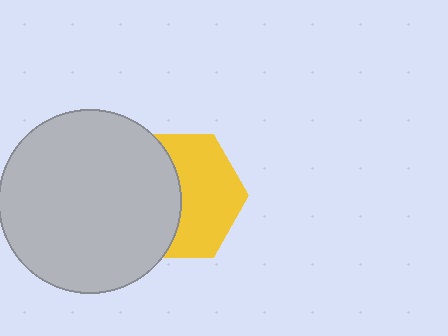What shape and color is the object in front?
The object in front is a light gray circle.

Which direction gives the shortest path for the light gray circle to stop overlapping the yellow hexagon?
Moving left gives the shortest separation.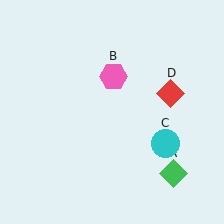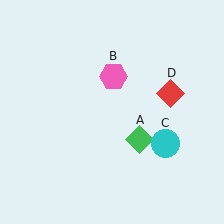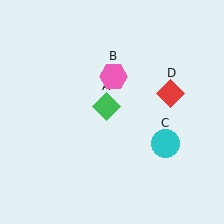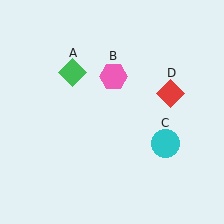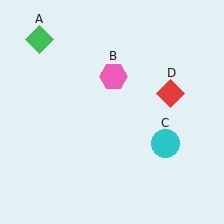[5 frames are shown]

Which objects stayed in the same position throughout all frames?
Pink hexagon (object B) and cyan circle (object C) and red diamond (object D) remained stationary.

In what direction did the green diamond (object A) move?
The green diamond (object A) moved up and to the left.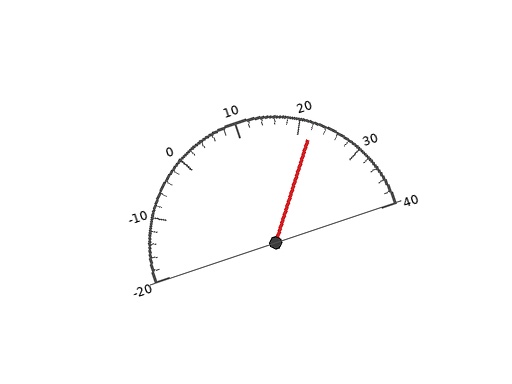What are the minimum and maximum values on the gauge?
The gauge ranges from -20 to 40.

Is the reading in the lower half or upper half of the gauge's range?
The reading is in the upper half of the range (-20 to 40).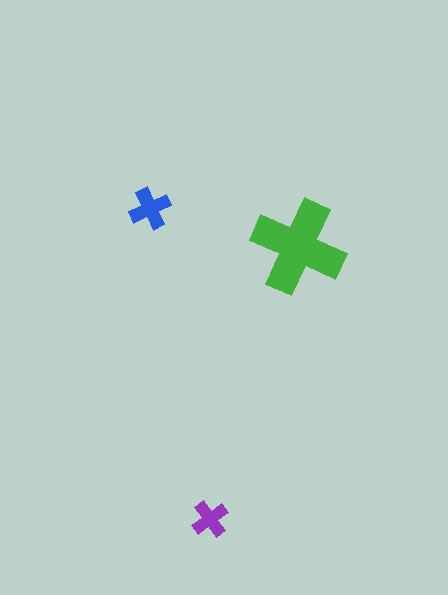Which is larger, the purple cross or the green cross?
The green one.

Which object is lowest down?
The purple cross is bottommost.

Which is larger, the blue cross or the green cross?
The green one.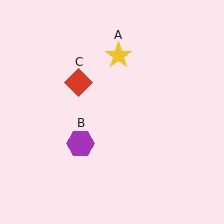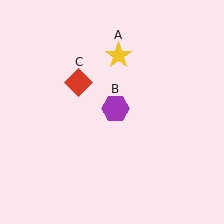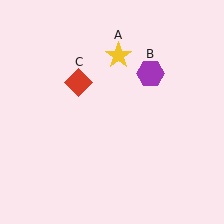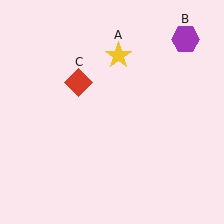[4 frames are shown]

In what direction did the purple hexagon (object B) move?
The purple hexagon (object B) moved up and to the right.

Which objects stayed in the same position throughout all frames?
Yellow star (object A) and red diamond (object C) remained stationary.